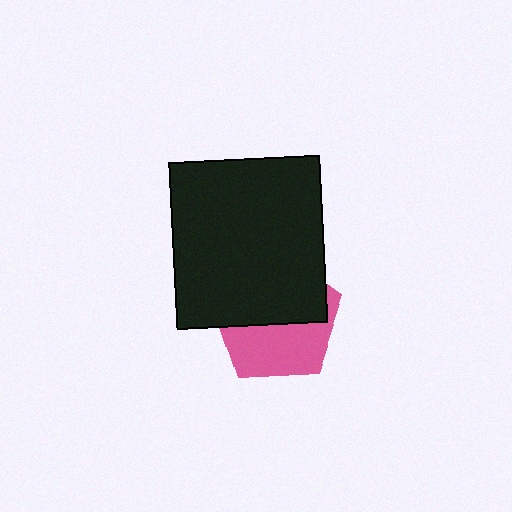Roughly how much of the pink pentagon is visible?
About half of it is visible (roughly 47%).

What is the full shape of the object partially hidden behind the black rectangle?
The partially hidden object is a pink pentagon.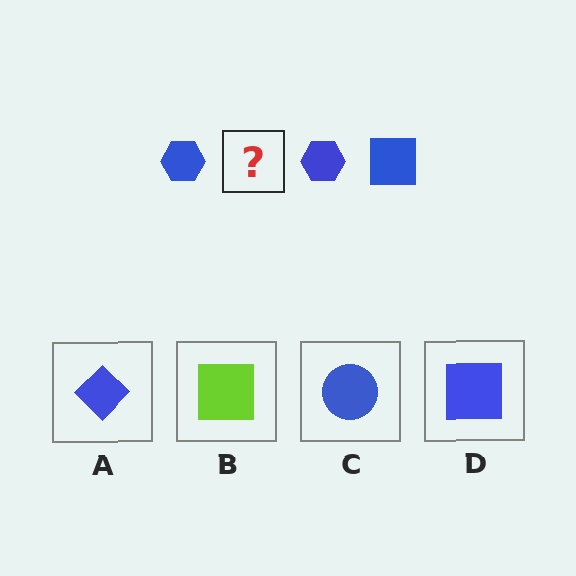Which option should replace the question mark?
Option D.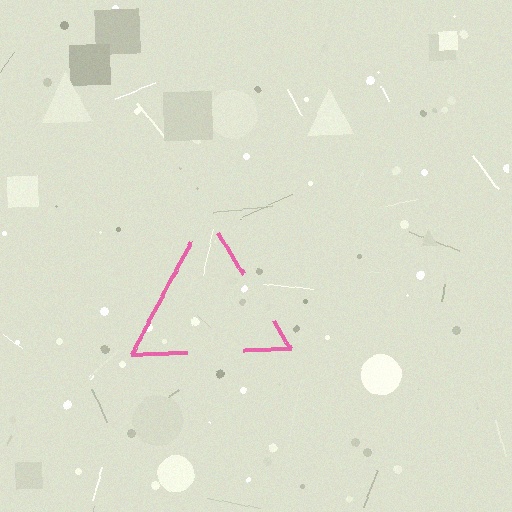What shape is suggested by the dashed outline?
The dashed outline suggests a triangle.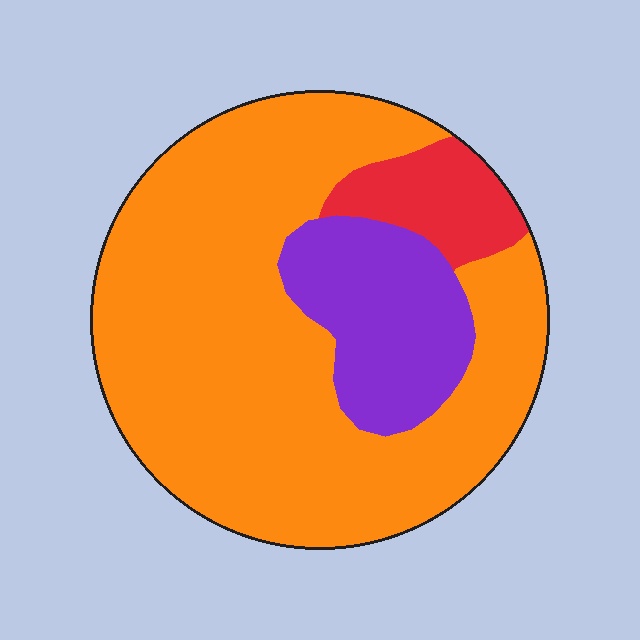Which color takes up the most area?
Orange, at roughly 75%.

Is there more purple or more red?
Purple.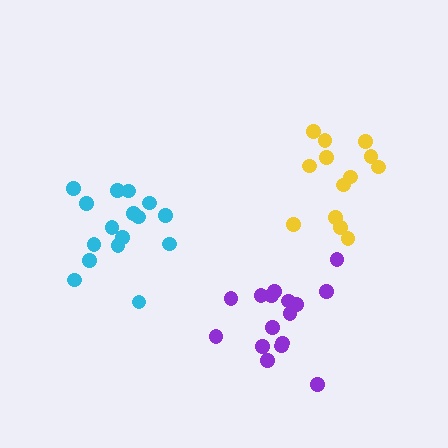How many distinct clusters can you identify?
There are 3 distinct clusters.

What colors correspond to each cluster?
The clusters are colored: cyan, yellow, purple.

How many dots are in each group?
Group 1: 16 dots, Group 2: 13 dots, Group 3: 16 dots (45 total).